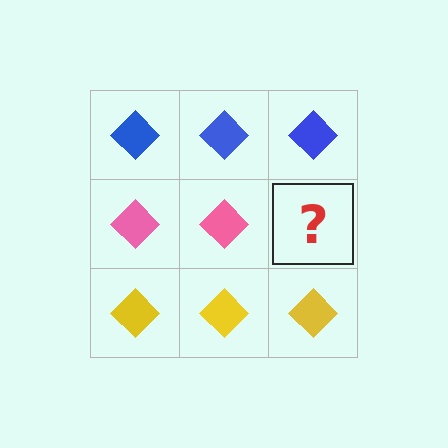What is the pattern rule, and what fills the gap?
The rule is that each row has a consistent color. The gap should be filled with a pink diamond.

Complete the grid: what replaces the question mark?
The question mark should be replaced with a pink diamond.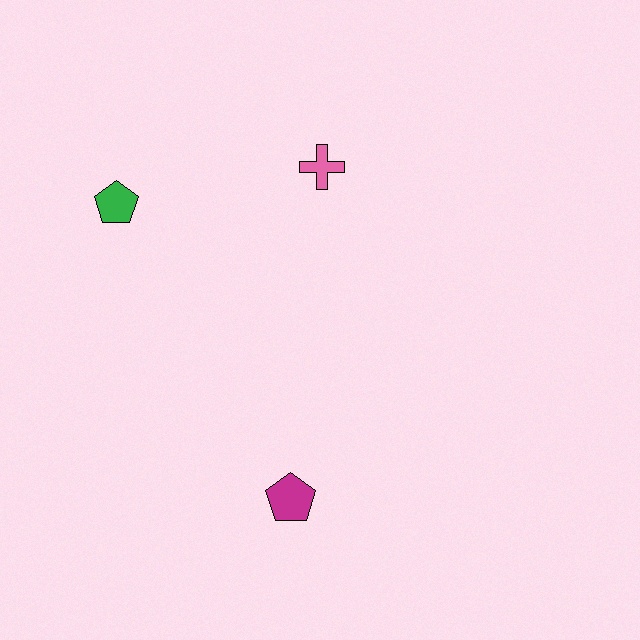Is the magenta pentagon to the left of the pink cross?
Yes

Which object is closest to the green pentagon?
The pink cross is closest to the green pentagon.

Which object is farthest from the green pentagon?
The magenta pentagon is farthest from the green pentagon.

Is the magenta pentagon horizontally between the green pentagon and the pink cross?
Yes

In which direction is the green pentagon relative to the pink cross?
The green pentagon is to the left of the pink cross.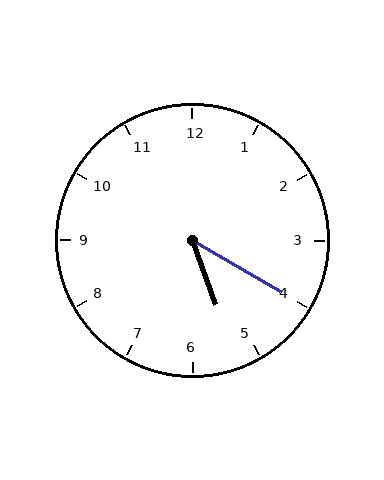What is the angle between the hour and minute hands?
Approximately 40 degrees.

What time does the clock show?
5:20.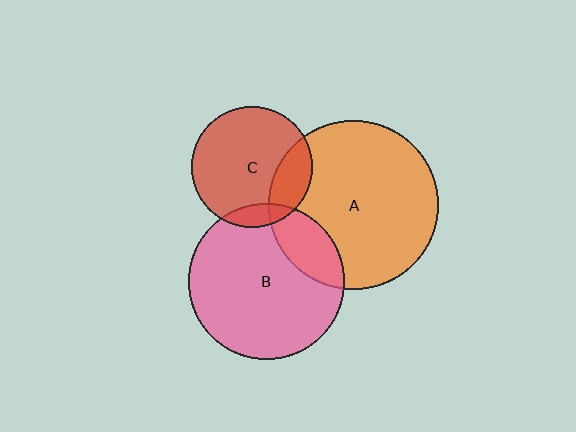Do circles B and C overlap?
Yes.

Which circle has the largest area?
Circle A (orange).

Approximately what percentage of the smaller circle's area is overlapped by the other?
Approximately 10%.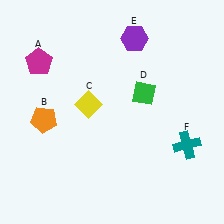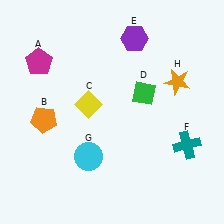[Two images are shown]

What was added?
A cyan circle (G), an orange star (H) were added in Image 2.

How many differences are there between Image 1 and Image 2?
There are 2 differences between the two images.